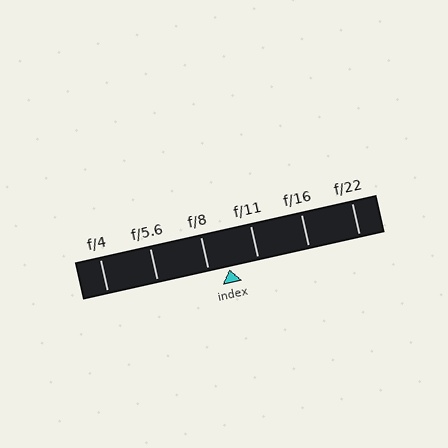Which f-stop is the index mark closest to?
The index mark is closest to f/8.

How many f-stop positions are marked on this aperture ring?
There are 6 f-stop positions marked.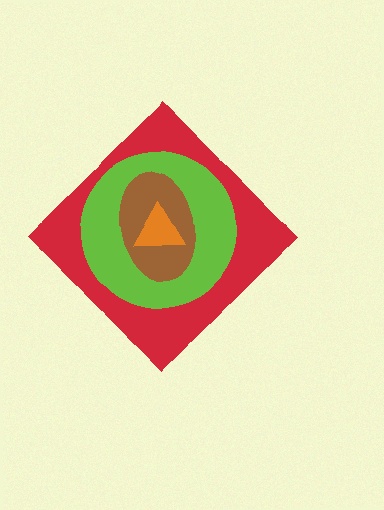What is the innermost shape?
The orange triangle.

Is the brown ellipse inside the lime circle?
Yes.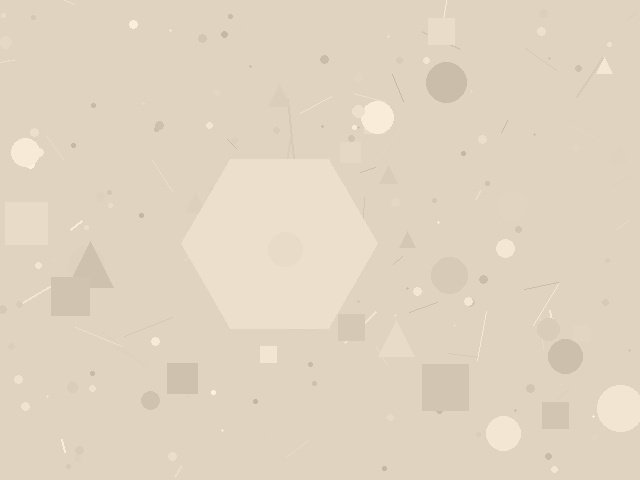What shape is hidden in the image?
A hexagon is hidden in the image.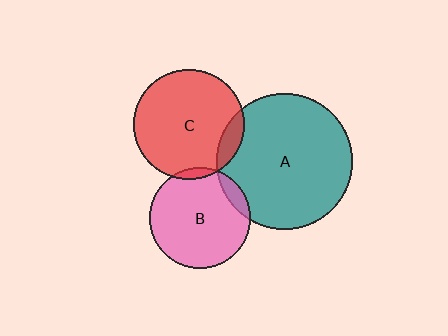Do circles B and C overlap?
Yes.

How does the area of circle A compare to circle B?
Approximately 1.8 times.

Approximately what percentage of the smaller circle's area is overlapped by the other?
Approximately 5%.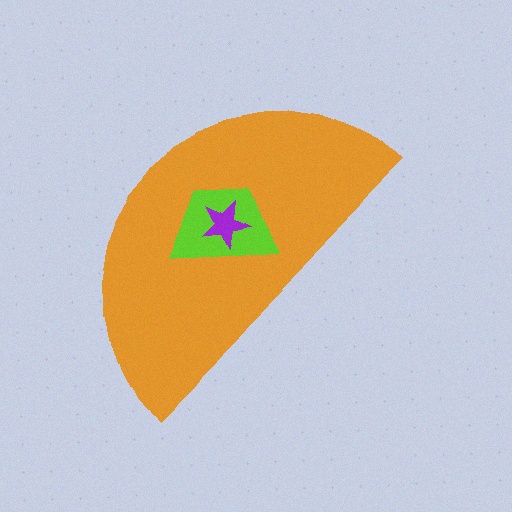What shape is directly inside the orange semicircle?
The lime trapezoid.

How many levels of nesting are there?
3.